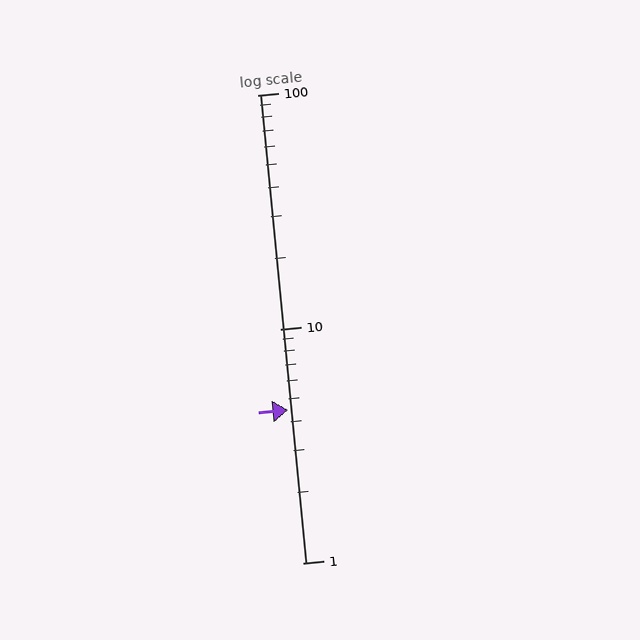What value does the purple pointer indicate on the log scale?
The pointer indicates approximately 4.5.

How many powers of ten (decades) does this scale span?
The scale spans 2 decades, from 1 to 100.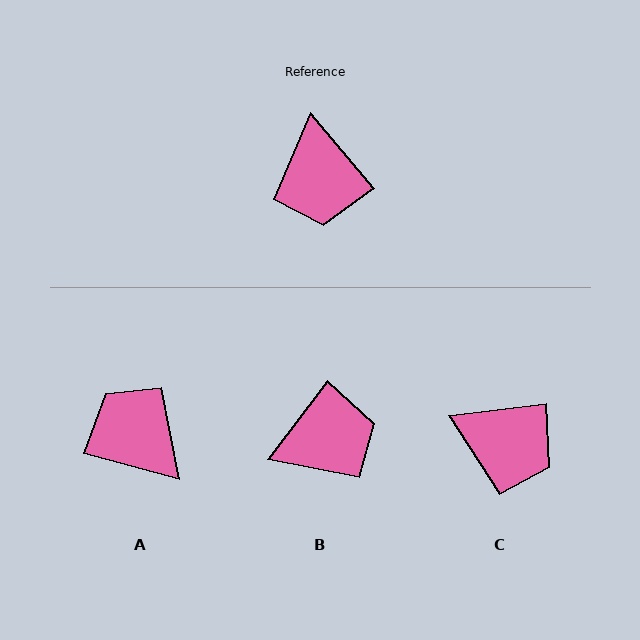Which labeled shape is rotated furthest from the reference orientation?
A, about 146 degrees away.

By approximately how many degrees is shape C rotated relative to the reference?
Approximately 57 degrees counter-clockwise.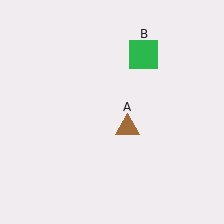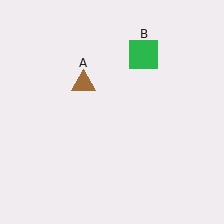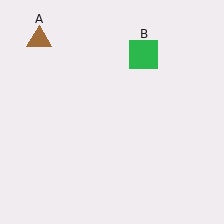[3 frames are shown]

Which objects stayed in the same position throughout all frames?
Green square (object B) remained stationary.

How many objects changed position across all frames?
1 object changed position: brown triangle (object A).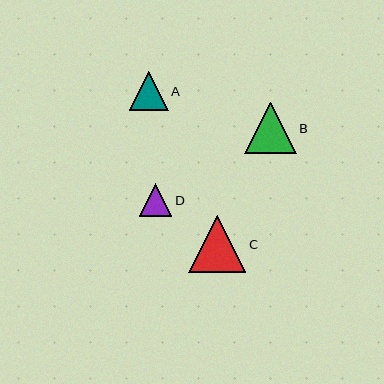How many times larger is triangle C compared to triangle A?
Triangle C is approximately 1.5 times the size of triangle A.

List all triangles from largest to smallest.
From largest to smallest: C, B, A, D.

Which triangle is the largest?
Triangle C is the largest with a size of approximately 57 pixels.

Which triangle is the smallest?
Triangle D is the smallest with a size of approximately 33 pixels.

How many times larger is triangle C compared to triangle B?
Triangle C is approximately 1.1 times the size of triangle B.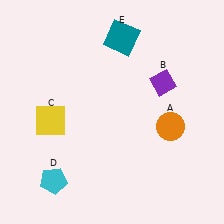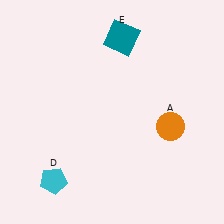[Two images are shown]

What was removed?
The yellow square (C), the purple diamond (B) were removed in Image 2.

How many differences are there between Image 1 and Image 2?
There are 2 differences between the two images.